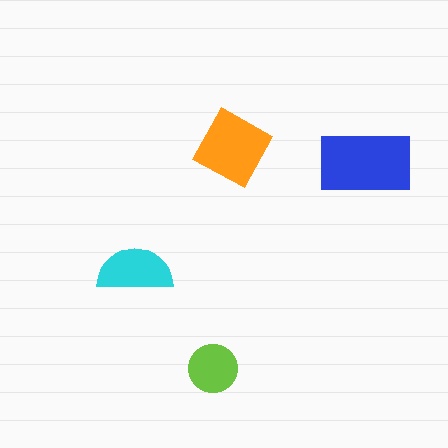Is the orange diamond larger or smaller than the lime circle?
Larger.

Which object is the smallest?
The lime circle.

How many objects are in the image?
There are 4 objects in the image.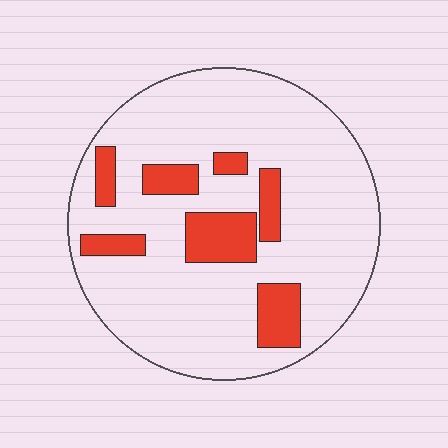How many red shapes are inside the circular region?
7.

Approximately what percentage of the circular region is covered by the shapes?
Approximately 15%.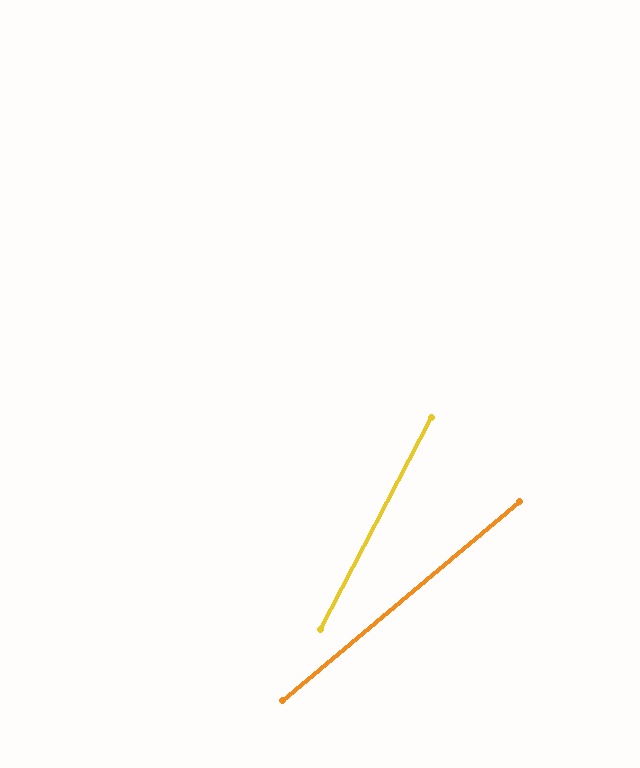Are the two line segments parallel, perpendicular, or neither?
Neither parallel nor perpendicular — they differ by about 22°.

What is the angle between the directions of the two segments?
Approximately 22 degrees.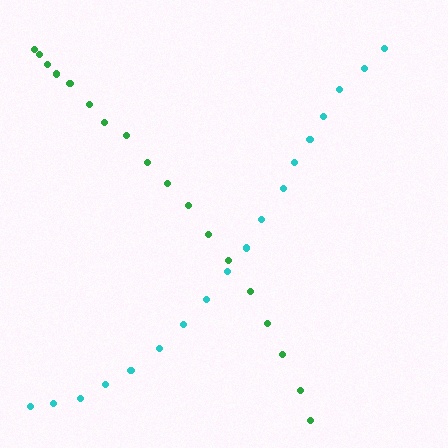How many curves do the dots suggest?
There are 2 distinct paths.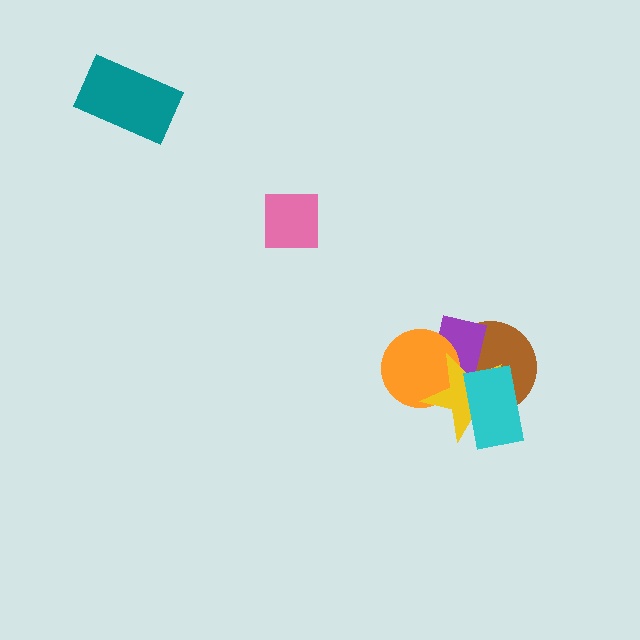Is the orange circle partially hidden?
Yes, it is partially covered by another shape.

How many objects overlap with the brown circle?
4 objects overlap with the brown circle.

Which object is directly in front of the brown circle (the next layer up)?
The purple rectangle is directly in front of the brown circle.